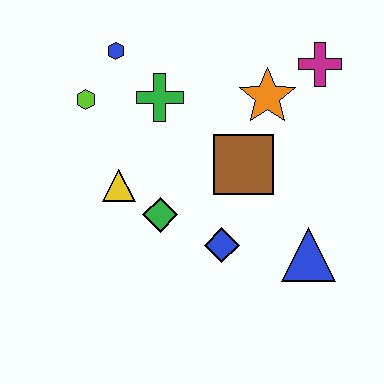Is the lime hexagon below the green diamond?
No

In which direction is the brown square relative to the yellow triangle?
The brown square is to the right of the yellow triangle.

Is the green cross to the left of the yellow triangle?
No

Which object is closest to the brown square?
The orange star is closest to the brown square.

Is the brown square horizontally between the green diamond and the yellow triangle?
No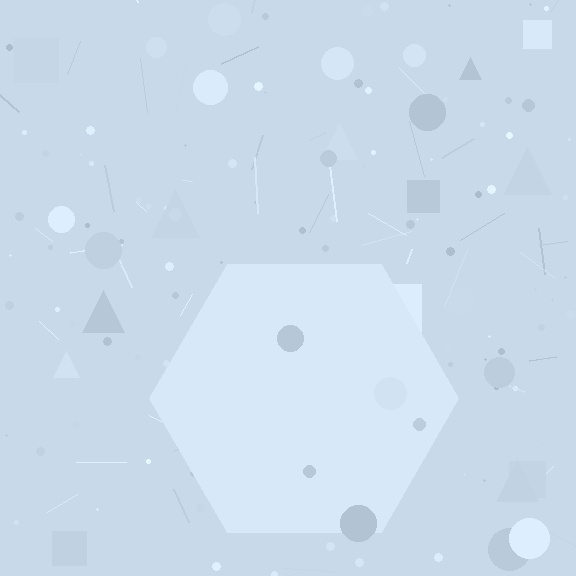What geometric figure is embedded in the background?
A hexagon is embedded in the background.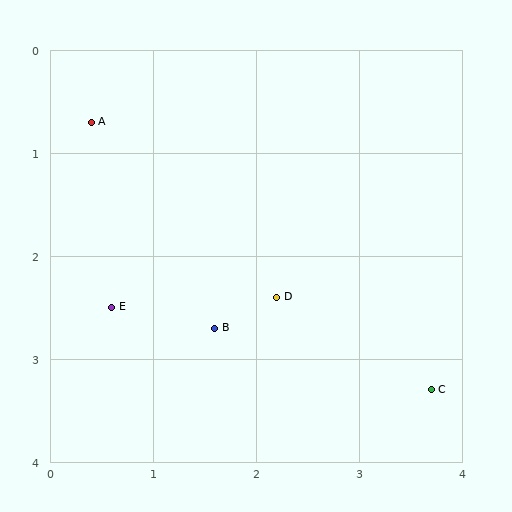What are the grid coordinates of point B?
Point B is at approximately (1.6, 2.7).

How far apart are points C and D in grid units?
Points C and D are about 1.7 grid units apart.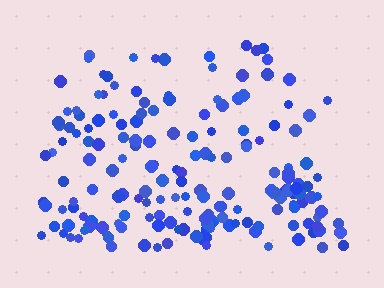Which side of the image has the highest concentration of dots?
The bottom.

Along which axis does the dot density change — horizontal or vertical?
Vertical.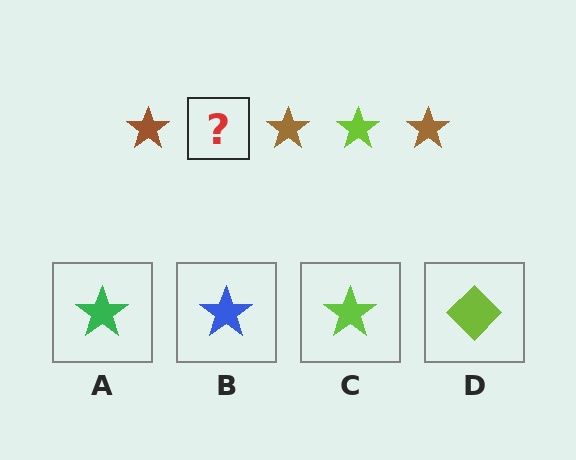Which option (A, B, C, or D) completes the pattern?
C.